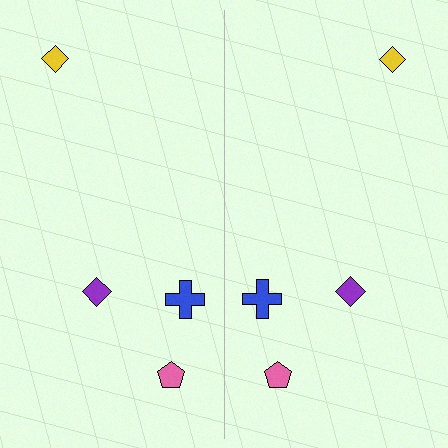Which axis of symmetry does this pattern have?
The pattern has a vertical axis of symmetry running through the center of the image.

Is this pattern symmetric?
Yes, this pattern has bilateral (reflection) symmetry.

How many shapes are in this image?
There are 8 shapes in this image.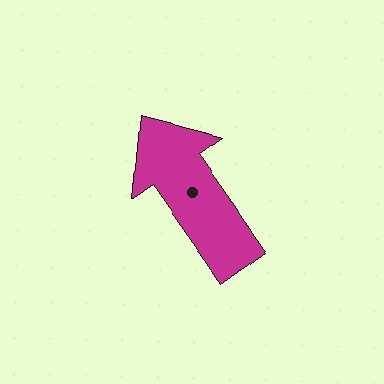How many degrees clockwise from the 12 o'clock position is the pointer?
Approximately 325 degrees.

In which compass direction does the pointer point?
Northwest.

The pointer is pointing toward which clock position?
Roughly 11 o'clock.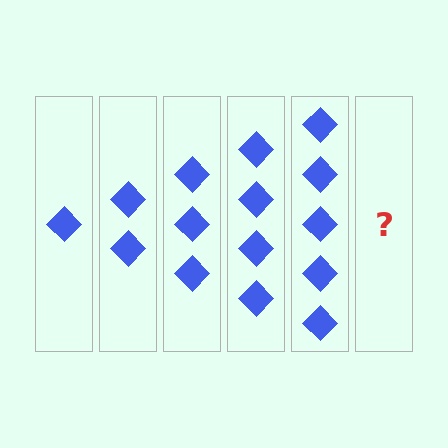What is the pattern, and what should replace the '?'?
The pattern is that each step adds one more diamond. The '?' should be 6 diamonds.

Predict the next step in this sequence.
The next step is 6 diamonds.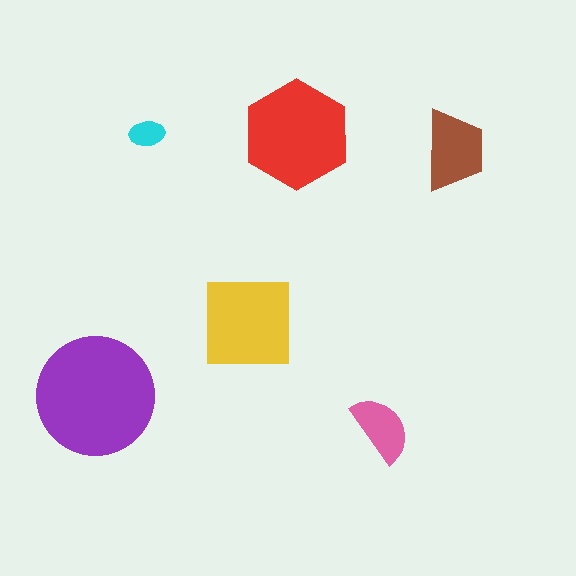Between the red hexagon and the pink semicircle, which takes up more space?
The red hexagon.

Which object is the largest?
The purple circle.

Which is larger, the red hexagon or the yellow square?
The red hexagon.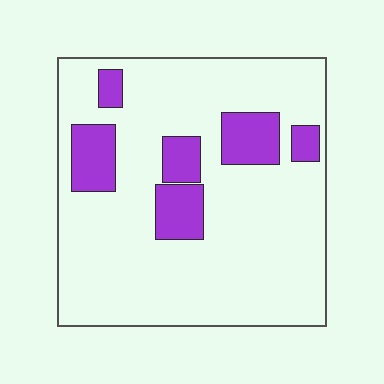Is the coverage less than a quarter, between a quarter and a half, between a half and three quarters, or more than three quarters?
Less than a quarter.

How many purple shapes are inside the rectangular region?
6.